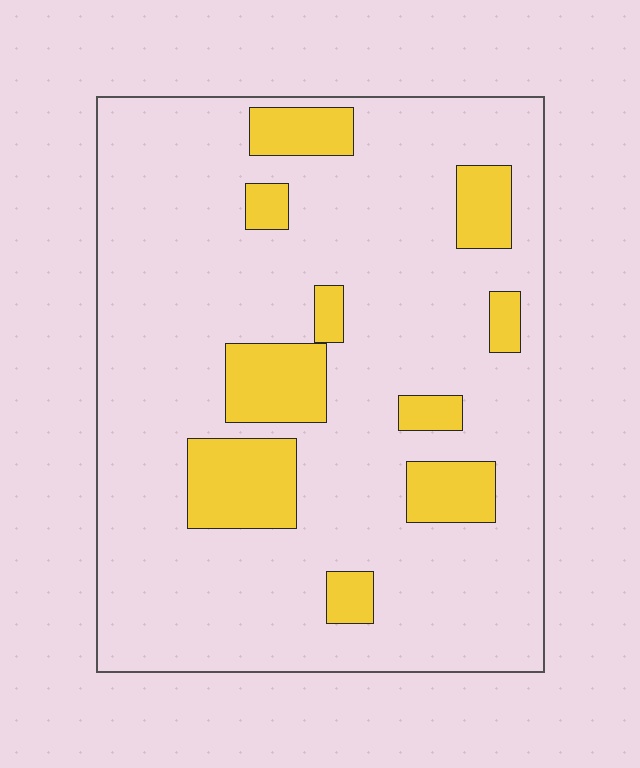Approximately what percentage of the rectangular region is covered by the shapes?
Approximately 15%.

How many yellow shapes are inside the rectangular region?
10.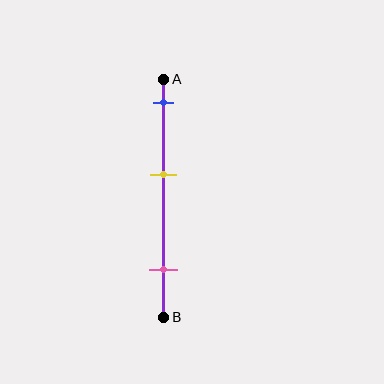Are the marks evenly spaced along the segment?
Yes, the marks are approximately evenly spaced.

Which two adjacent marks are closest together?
The blue and yellow marks are the closest adjacent pair.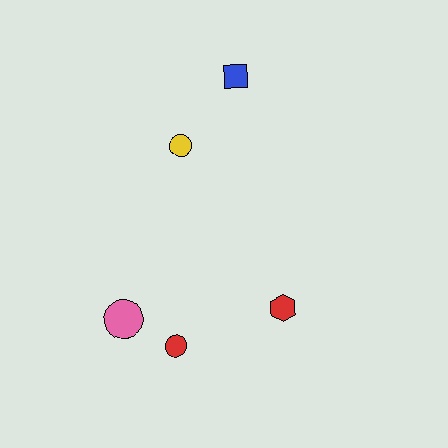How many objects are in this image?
There are 5 objects.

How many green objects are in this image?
There are no green objects.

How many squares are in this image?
There is 1 square.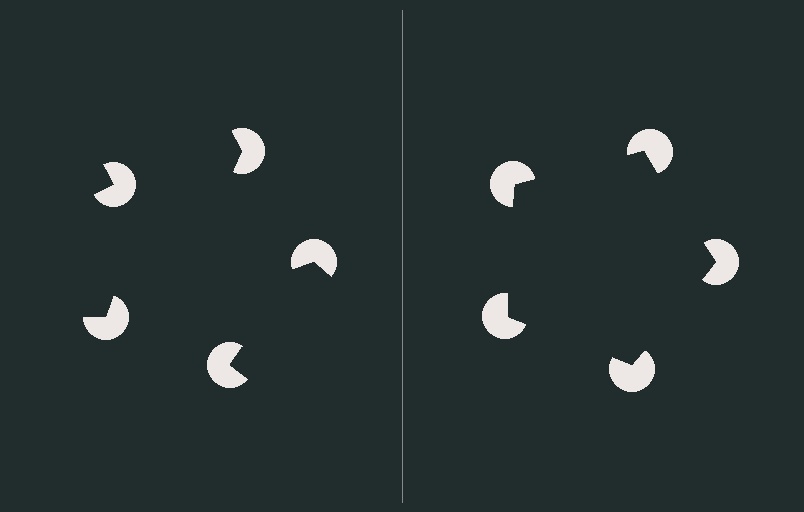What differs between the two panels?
The pac-man discs are positioned identically on both sides; only the wedge orientations differ. On the right they align to a pentagon; on the left they are misaligned.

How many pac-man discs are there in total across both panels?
10 — 5 on each side.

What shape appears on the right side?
An illusory pentagon.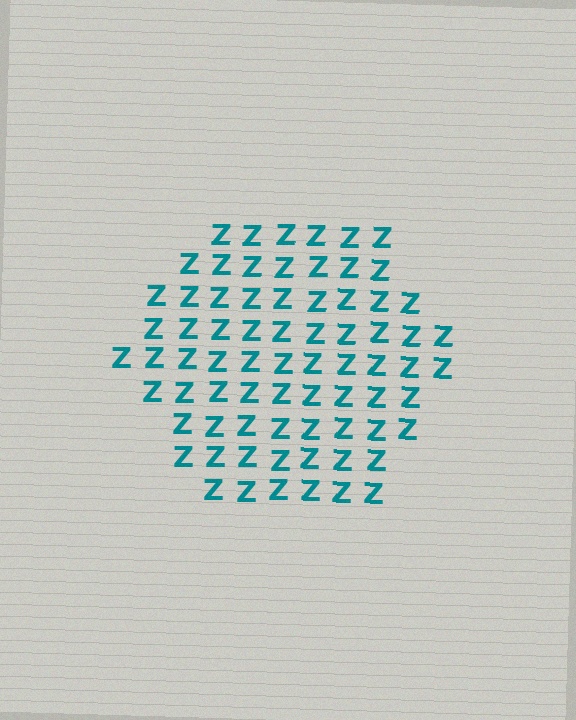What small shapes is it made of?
It is made of small letter Z's.